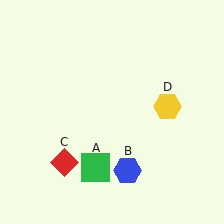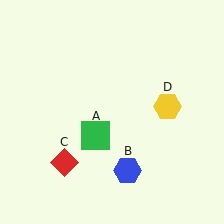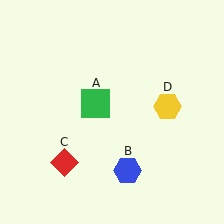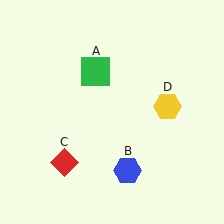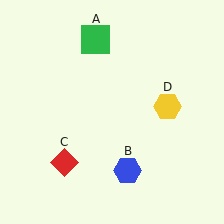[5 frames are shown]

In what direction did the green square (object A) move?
The green square (object A) moved up.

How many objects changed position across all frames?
1 object changed position: green square (object A).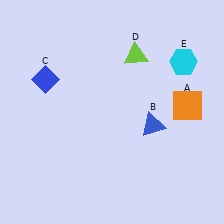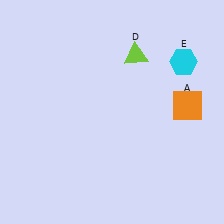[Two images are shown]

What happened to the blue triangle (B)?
The blue triangle (B) was removed in Image 2. It was in the bottom-right area of Image 1.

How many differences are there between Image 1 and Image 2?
There are 2 differences between the two images.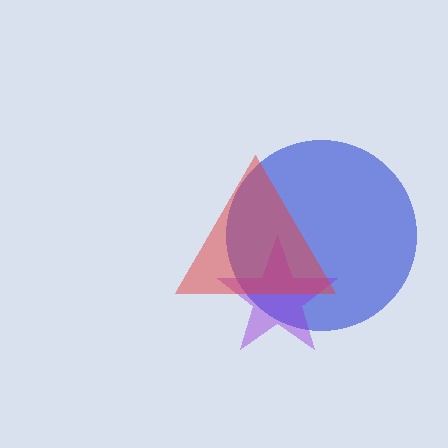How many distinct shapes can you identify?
There are 3 distinct shapes: a blue circle, a purple star, a red triangle.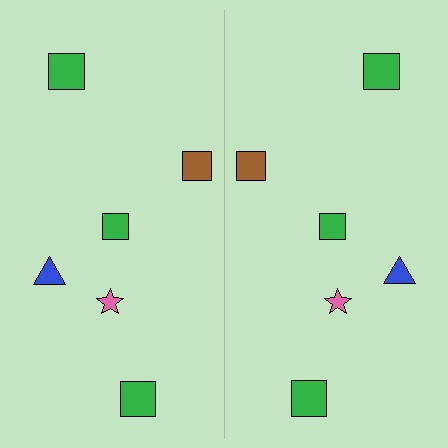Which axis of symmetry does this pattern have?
The pattern has a vertical axis of symmetry running through the center of the image.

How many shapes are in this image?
There are 12 shapes in this image.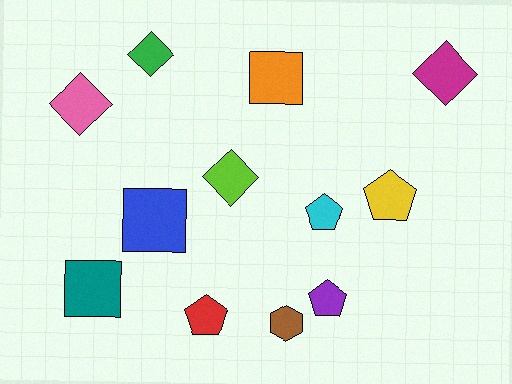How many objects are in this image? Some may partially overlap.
There are 12 objects.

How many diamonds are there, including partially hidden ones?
There are 4 diamonds.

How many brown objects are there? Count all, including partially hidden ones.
There is 1 brown object.